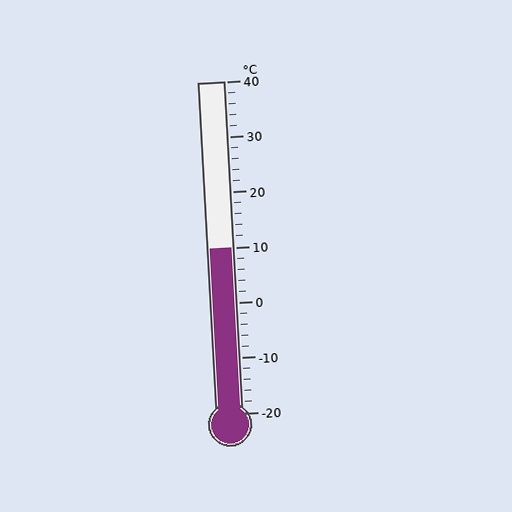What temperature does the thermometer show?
The thermometer shows approximately 10°C.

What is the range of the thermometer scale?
The thermometer scale ranges from -20°C to 40°C.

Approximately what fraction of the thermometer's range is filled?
The thermometer is filled to approximately 50% of its range.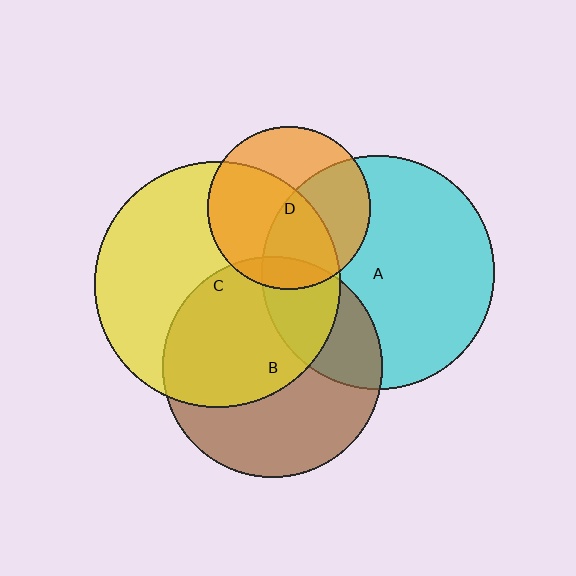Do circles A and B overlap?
Yes.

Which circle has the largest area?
Circle C (yellow).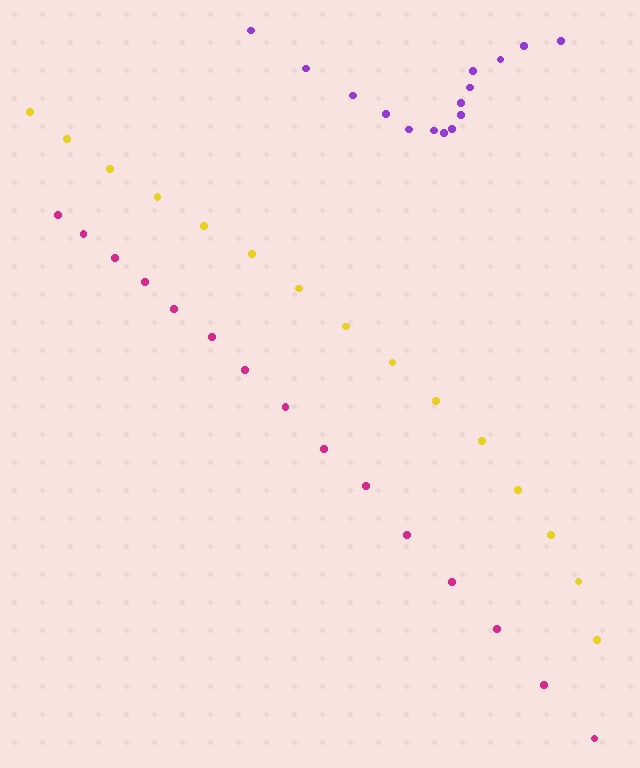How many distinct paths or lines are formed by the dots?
There are 3 distinct paths.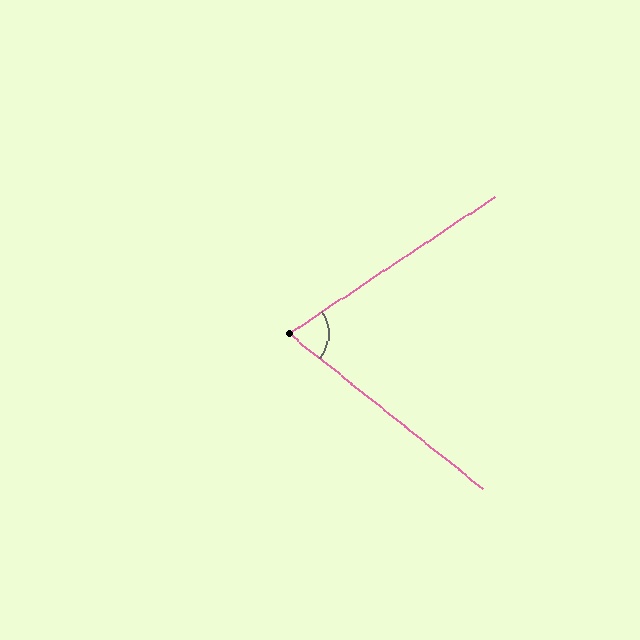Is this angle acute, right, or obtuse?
It is acute.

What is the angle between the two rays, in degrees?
Approximately 72 degrees.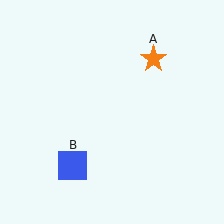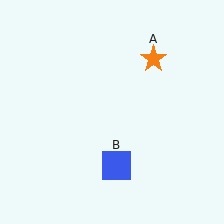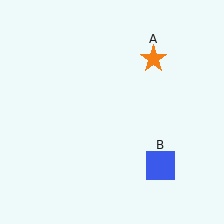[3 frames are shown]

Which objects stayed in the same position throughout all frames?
Orange star (object A) remained stationary.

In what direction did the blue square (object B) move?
The blue square (object B) moved right.